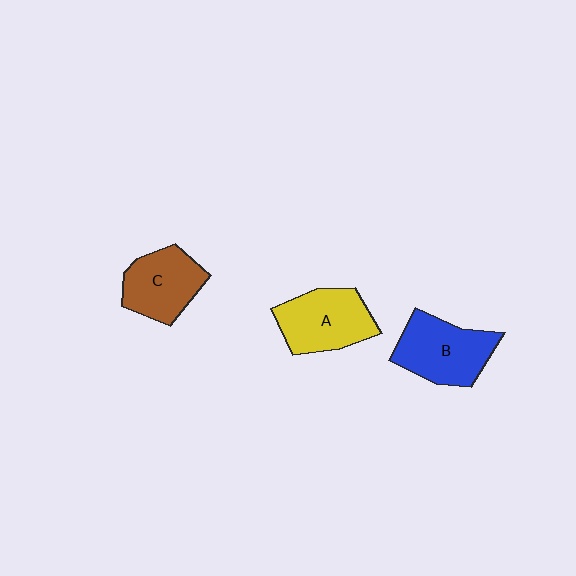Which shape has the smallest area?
Shape C (brown).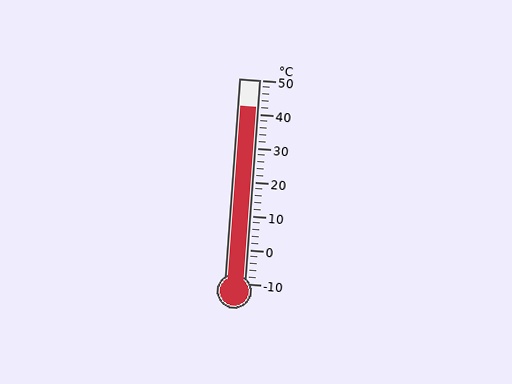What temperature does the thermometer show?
The thermometer shows approximately 42°C.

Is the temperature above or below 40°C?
The temperature is above 40°C.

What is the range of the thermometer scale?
The thermometer scale ranges from -10°C to 50°C.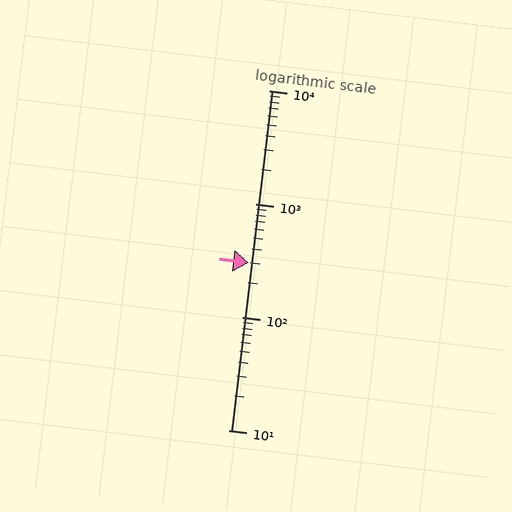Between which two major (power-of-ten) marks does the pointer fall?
The pointer is between 100 and 1000.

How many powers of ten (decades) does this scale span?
The scale spans 3 decades, from 10 to 10000.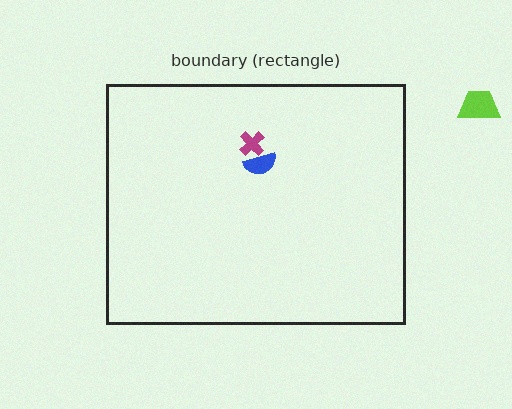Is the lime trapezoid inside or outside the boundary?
Outside.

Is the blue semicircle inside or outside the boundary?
Inside.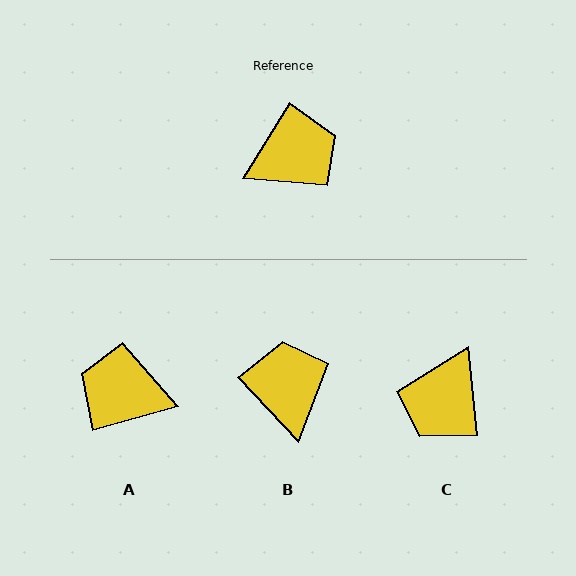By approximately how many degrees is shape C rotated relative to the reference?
Approximately 143 degrees clockwise.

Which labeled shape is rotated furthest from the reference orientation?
C, about 143 degrees away.